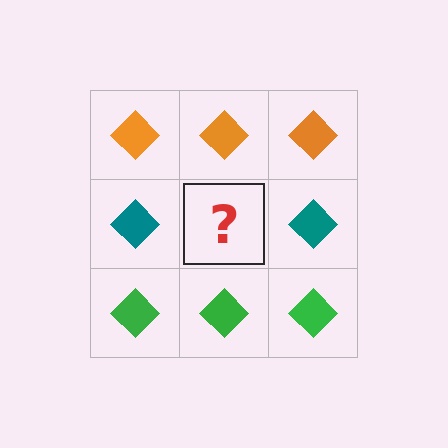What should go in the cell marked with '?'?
The missing cell should contain a teal diamond.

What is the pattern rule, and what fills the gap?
The rule is that each row has a consistent color. The gap should be filled with a teal diamond.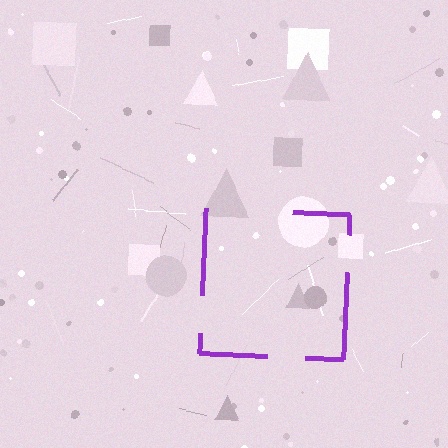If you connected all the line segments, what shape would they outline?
They would outline a square.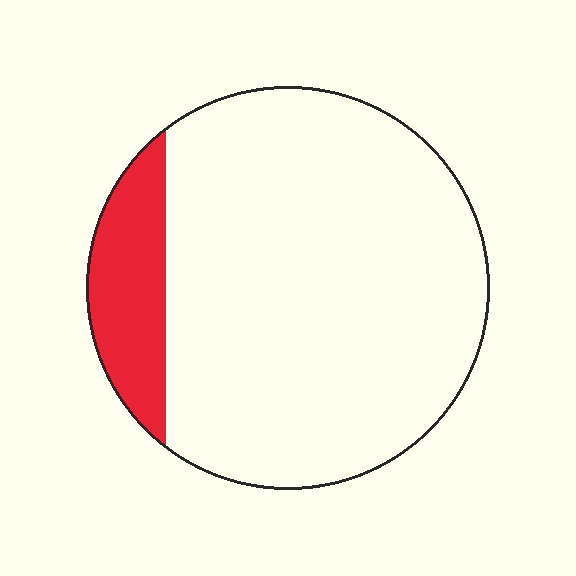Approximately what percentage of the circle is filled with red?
Approximately 15%.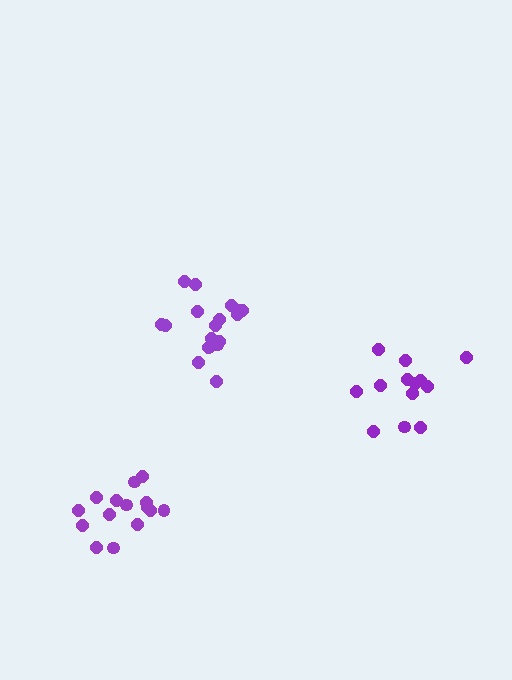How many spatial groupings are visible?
There are 3 spatial groupings.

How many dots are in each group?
Group 1: 18 dots, Group 2: 15 dots, Group 3: 13 dots (46 total).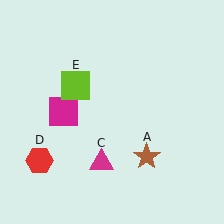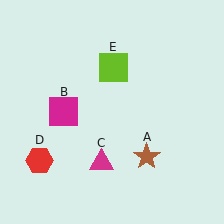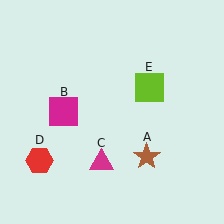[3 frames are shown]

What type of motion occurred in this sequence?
The lime square (object E) rotated clockwise around the center of the scene.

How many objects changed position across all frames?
1 object changed position: lime square (object E).